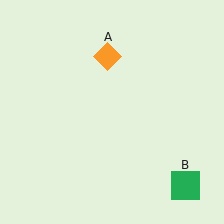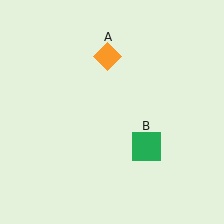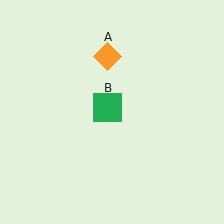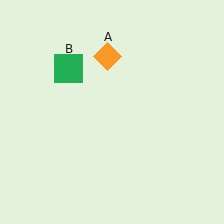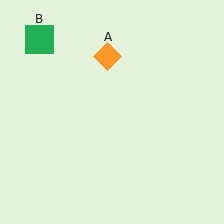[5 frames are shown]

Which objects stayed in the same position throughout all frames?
Orange diamond (object A) remained stationary.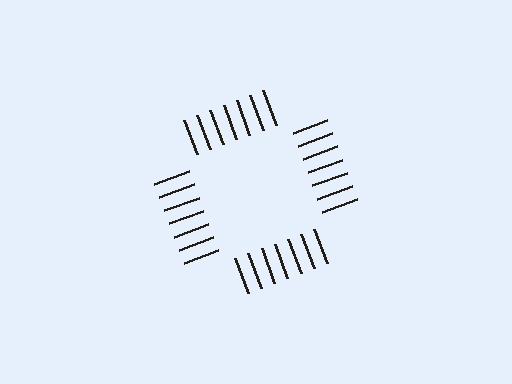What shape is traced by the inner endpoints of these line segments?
An illusory square — the line segments terminate on its edges but no continuous stroke is drawn.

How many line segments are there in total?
28 — 7 along each of the 4 edges.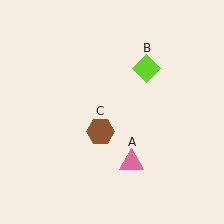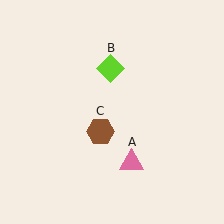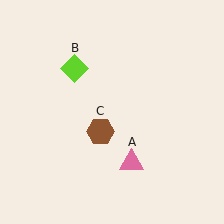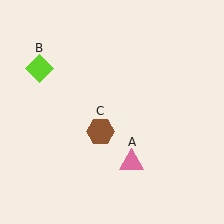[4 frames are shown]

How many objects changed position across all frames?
1 object changed position: lime diamond (object B).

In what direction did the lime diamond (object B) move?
The lime diamond (object B) moved left.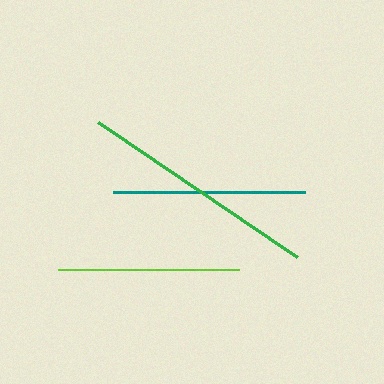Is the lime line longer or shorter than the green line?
The green line is longer than the lime line.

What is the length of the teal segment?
The teal segment is approximately 192 pixels long.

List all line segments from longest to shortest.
From longest to shortest: green, teal, lime.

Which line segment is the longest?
The green line is the longest at approximately 240 pixels.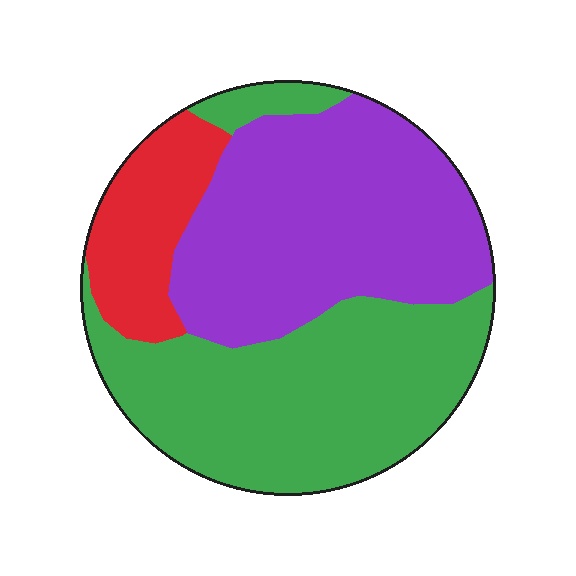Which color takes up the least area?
Red, at roughly 15%.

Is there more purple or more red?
Purple.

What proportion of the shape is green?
Green takes up between a third and a half of the shape.